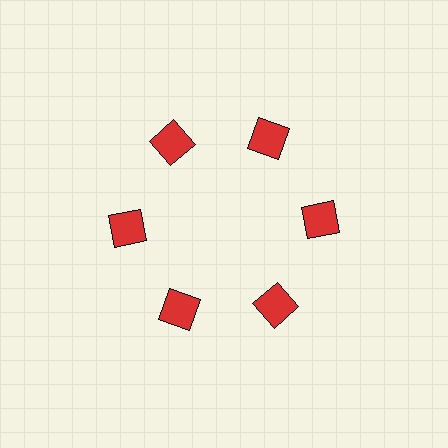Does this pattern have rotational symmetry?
Yes, this pattern has 6-fold rotational symmetry. It looks the same after rotating 60 degrees around the center.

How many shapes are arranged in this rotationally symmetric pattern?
There are 6 shapes, arranged in 6 groups of 1.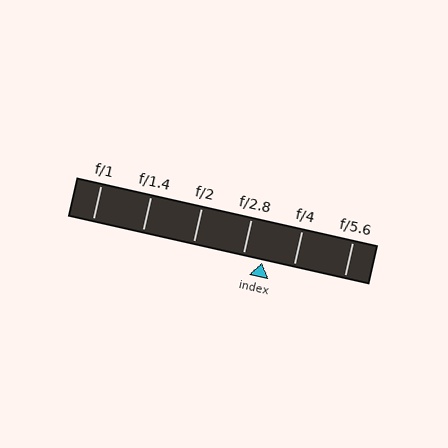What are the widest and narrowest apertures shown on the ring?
The widest aperture shown is f/1 and the narrowest is f/5.6.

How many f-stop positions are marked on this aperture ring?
There are 6 f-stop positions marked.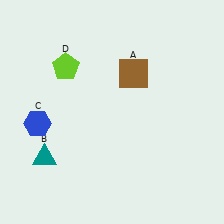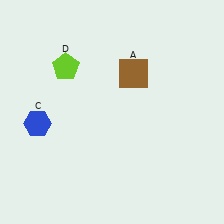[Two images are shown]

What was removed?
The teal triangle (B) was removed in Image 2.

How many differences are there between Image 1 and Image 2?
There is 1 difference between the two images.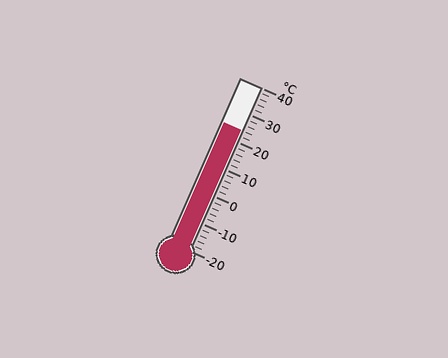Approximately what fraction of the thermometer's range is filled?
The thermometer is filled to approximately 75% of its range.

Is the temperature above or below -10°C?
The temperature is above -10°C.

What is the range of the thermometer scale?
The thermometer scale ranges from -20°C to 40°C.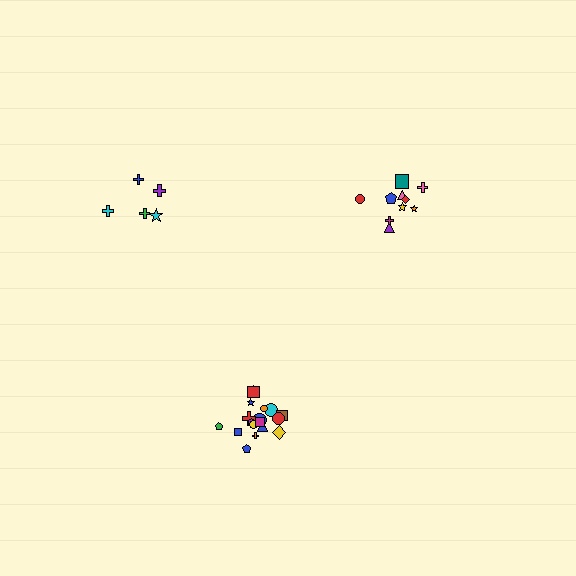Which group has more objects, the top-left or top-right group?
The top-right group.